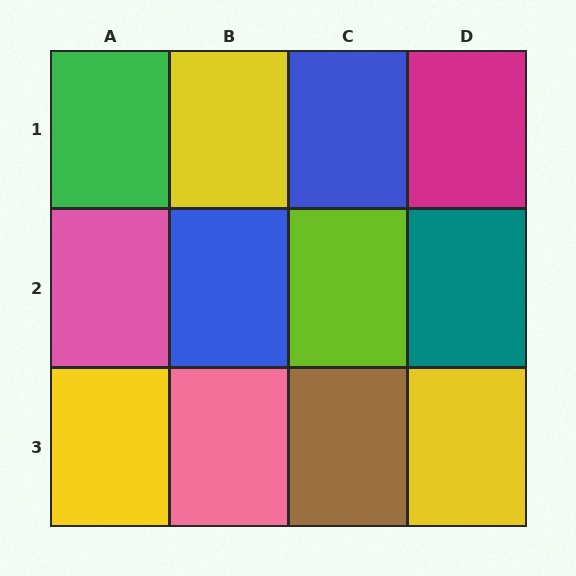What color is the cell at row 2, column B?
Blue.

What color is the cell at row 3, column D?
Yellow.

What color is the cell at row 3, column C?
Brown.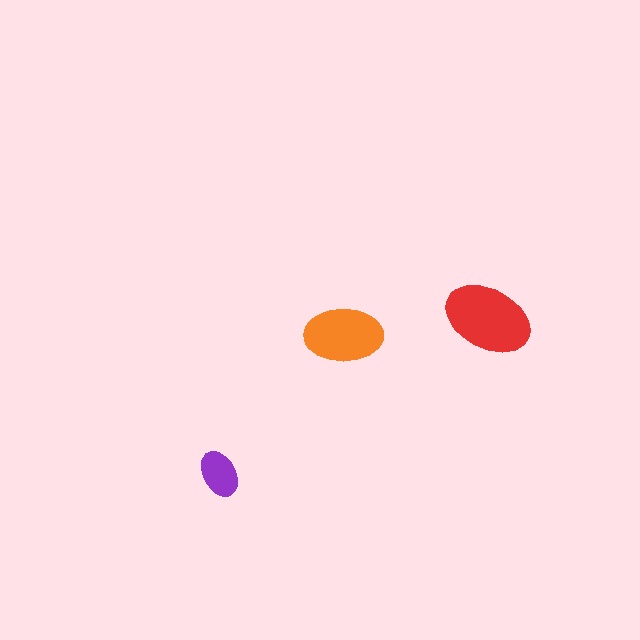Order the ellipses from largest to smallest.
the red one, the orange one, the purple one.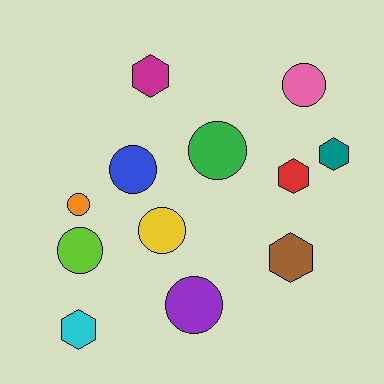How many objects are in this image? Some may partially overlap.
There are 12 objects.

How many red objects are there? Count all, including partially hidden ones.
There is 1 red object.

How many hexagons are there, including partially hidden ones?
There are 5 hexagons.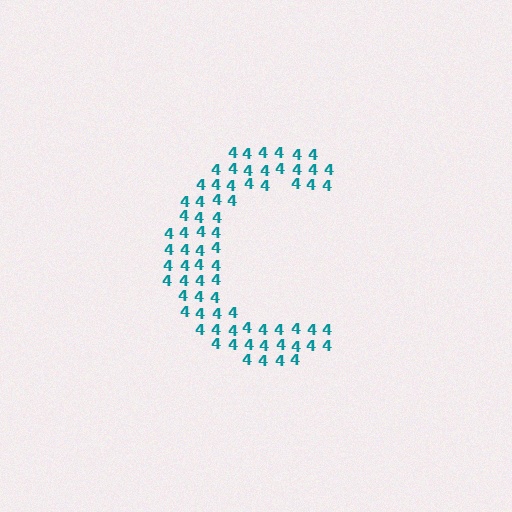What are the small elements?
The small elements are digit 4's.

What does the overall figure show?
The overall figure shows the letter C.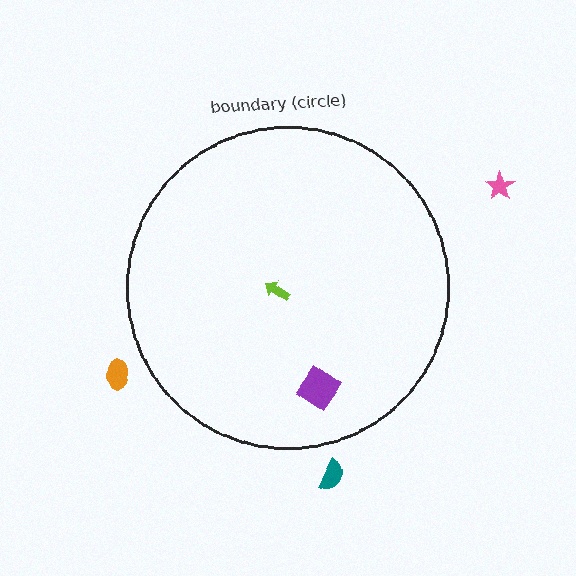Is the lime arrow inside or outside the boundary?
Inside.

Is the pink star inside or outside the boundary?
Outside.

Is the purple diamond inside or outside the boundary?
Inside.